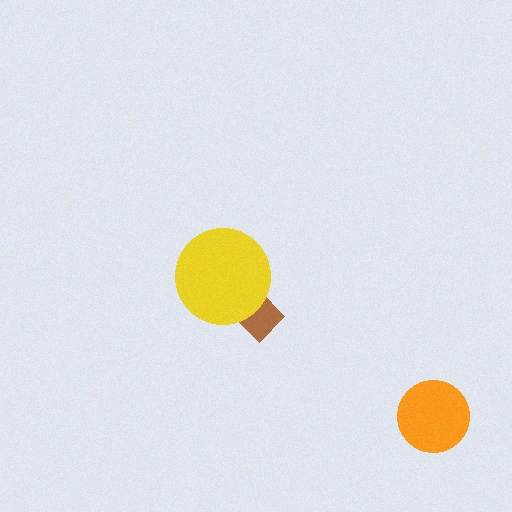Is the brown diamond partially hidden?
Yes, it is partially covered by another shape.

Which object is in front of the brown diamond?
The yellow circle is in front of the brown diamond.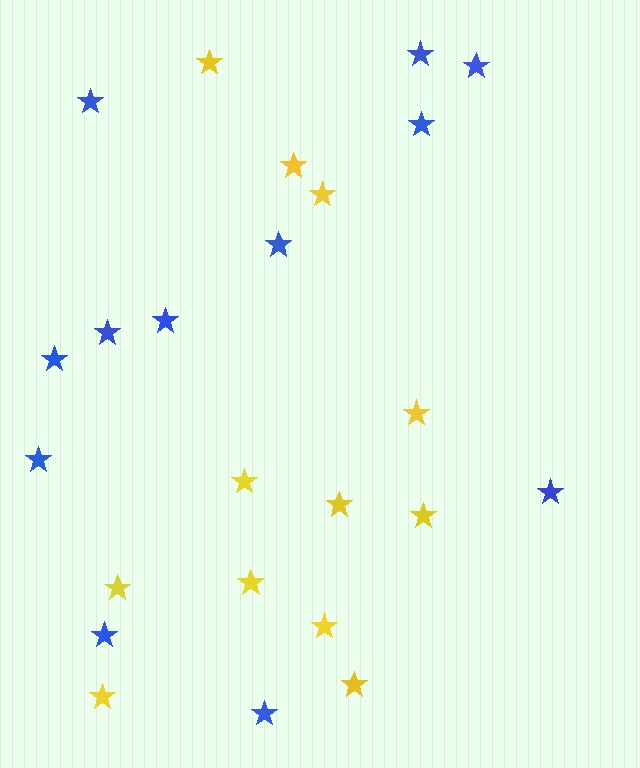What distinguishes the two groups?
There are 2 groups: one group of blue stars (12) and one group of yellow stars (12).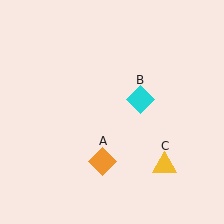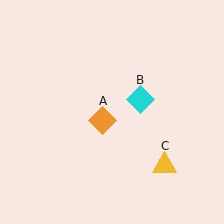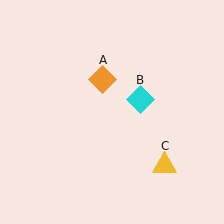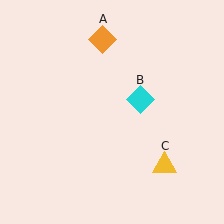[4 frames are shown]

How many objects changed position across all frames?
1 object changed position: orange diamond (object A).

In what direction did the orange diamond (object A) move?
The orange diamond (object A) moved up.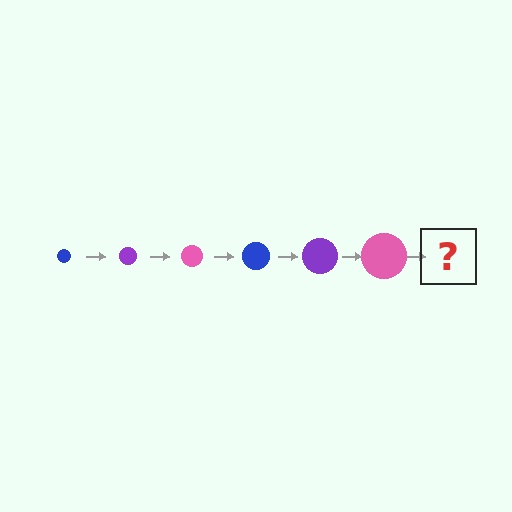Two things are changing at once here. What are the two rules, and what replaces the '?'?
The two rules are that the circle grows larger each step and the color cycles through blue, purple, and pink. The '?' should be a blue circle, larger than the previous one.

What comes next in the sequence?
The next element should be a blue circle, larger than the previous one.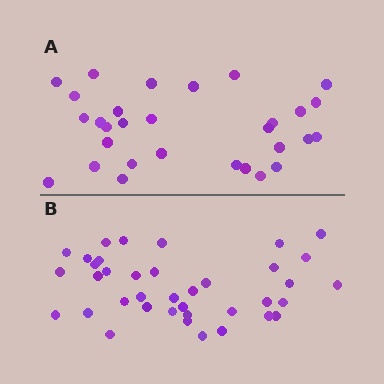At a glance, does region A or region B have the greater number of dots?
Region B (the bottom region) has more dots.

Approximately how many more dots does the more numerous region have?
Region B has roughly 8 or so more dots than region A.